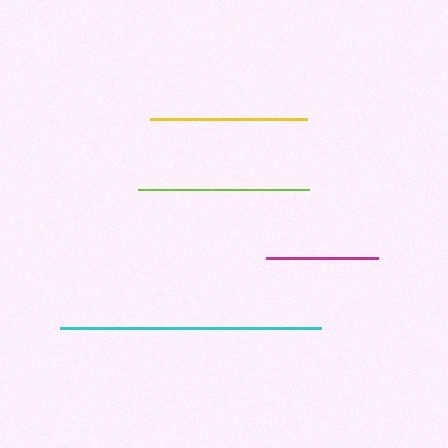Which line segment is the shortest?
The magenta line is the shortest at approximately 112 pixels.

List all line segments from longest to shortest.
From longest to shortest: cyan, lime, yellow, magenta.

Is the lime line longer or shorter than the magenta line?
The lime line is longer than the magenta line.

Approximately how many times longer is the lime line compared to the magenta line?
The lime line is approximately 1.5 times the length of the magenta line.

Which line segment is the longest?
The cyan line is the longest at approximately 262 pixels.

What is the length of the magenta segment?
The magenta segment is approximately 112 pixels long.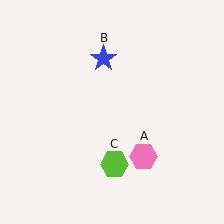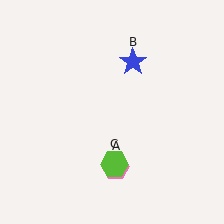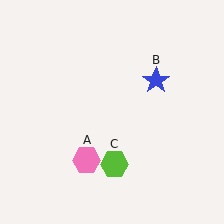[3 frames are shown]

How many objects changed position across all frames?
2 objects changed position: pink hexagon (object A), blue star (object B).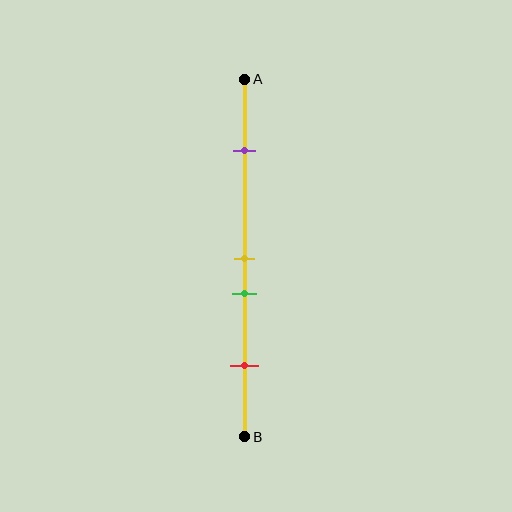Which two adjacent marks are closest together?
The yellow and green marks are the closest adjacent pair.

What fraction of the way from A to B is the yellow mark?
The yellow mark is approximately 50% (0.5) of the way from A to B.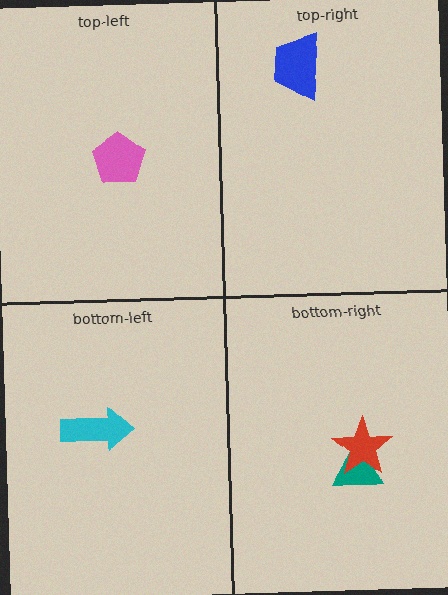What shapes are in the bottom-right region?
The teal triangle, the red star.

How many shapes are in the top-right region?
1.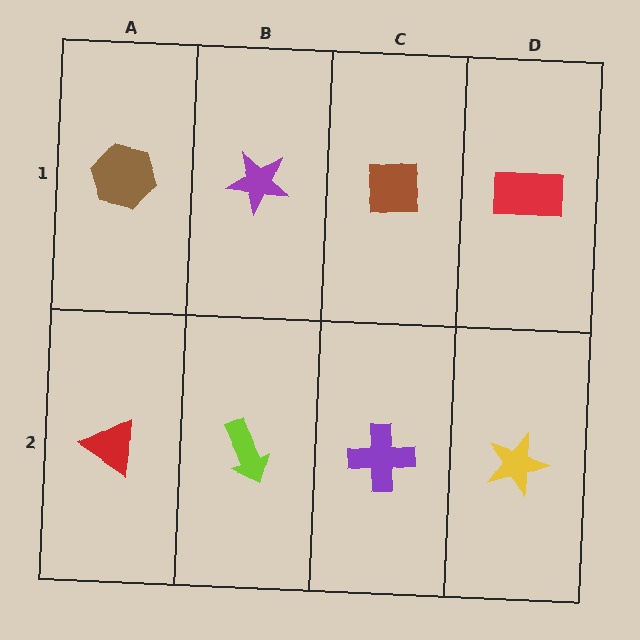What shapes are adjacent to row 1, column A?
A red triangle (row 2, column A), a purple star (row 1, column B).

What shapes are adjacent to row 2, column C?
A brown square (row 1, column C), a lime arrow (row 2, column B), a yellow star (row 2, column D).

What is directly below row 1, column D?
A yellow star.